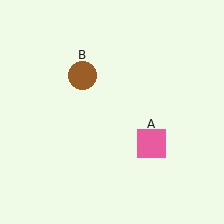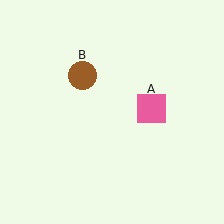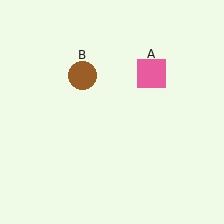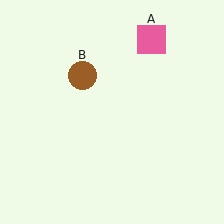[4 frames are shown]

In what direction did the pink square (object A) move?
The pink square (object A) moved up.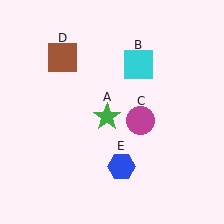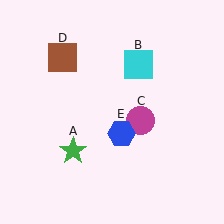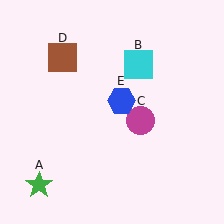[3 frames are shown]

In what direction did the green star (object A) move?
The green star (object A) moved down and to the left.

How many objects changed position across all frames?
2 objects changed position: green star (object A), blue hexagon (object E).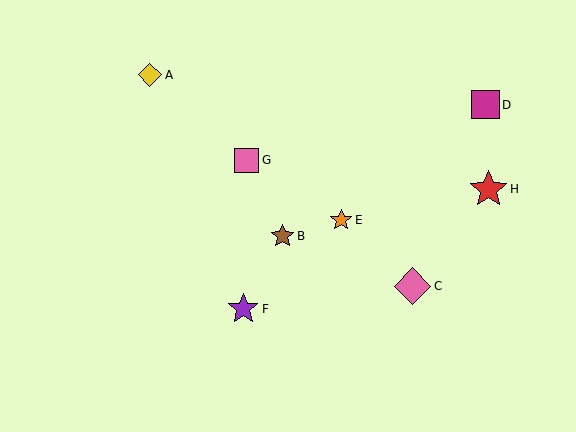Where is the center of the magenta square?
The center of the magenta square is at (485, 105).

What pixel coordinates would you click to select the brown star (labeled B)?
Click at (283, 236) to select the brown star B.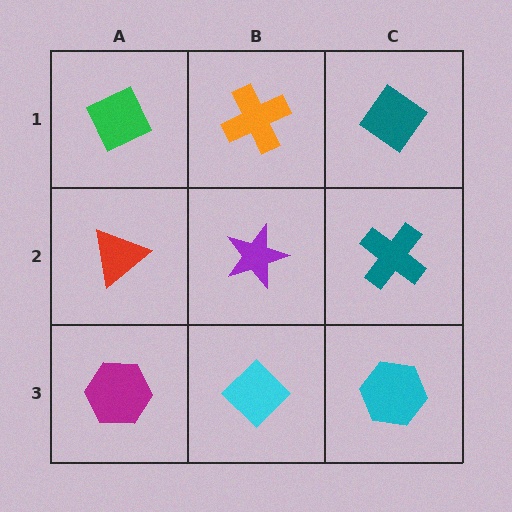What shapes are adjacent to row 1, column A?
A red triangle (row 2, column A), an orange cross (row 1, column B).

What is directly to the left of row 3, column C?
A cyan diamond.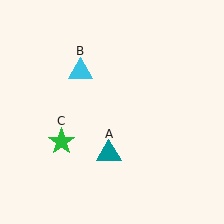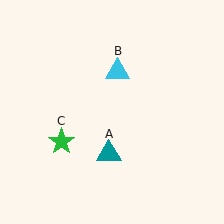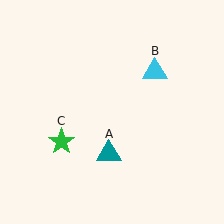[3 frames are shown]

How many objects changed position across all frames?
1 object changed position: cyan triangle (object B).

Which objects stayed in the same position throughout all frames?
Teal triangle (object A) and green star (object C) remained stationary.